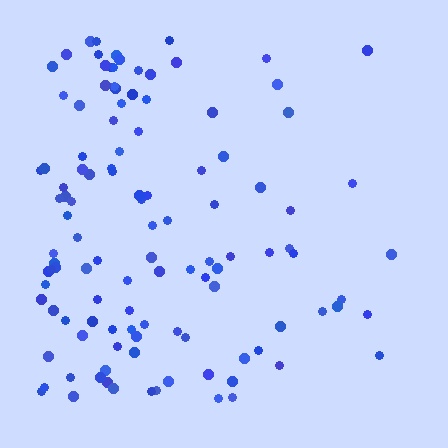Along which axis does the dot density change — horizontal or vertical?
Horizontal.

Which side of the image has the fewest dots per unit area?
The right.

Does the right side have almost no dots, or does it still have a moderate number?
Still a moderate number, just noticeably fewer than the left.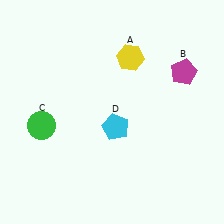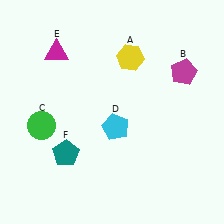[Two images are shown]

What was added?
A magenta triangle (E), a teal pentagon (F) were added in Image 2.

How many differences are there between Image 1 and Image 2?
There are 2 differences between the two images.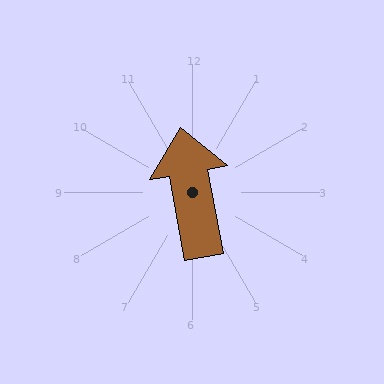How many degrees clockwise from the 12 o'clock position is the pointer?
Approximately 350 degrees.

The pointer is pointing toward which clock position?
Roughly 12 o'clock.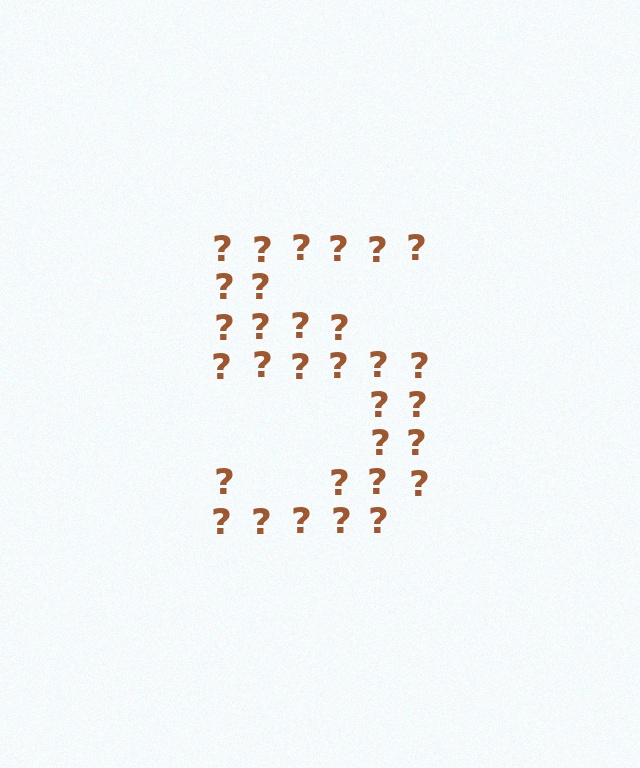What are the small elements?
The small elements are question marks.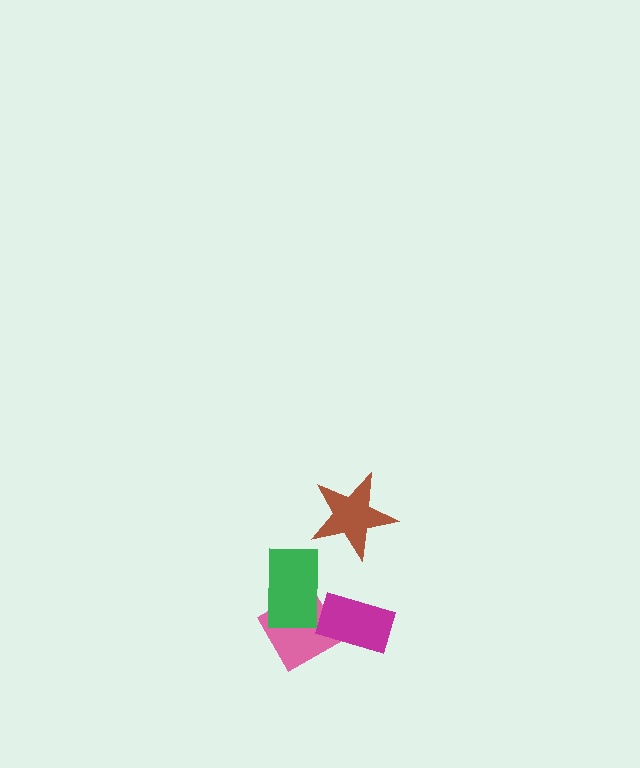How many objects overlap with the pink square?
2 objects overlap with the pink square.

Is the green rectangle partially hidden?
No, no other shape covers it.